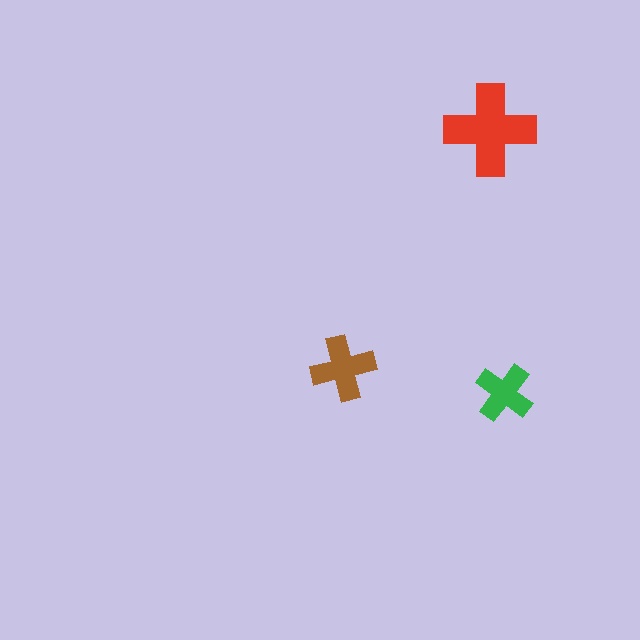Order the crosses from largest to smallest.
the red one, the brown one, the green one.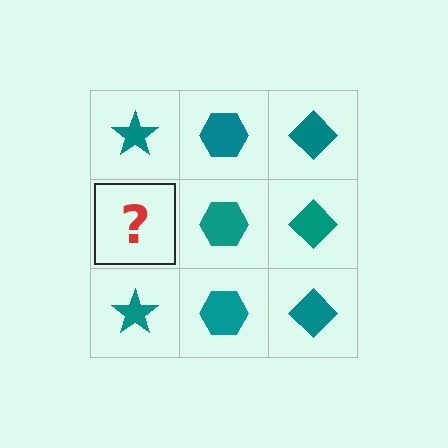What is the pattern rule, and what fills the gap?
The rule is that each column has a consistent shape. The gap should be filled with a teal star.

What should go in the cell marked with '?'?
The missing cell should contain a teal star.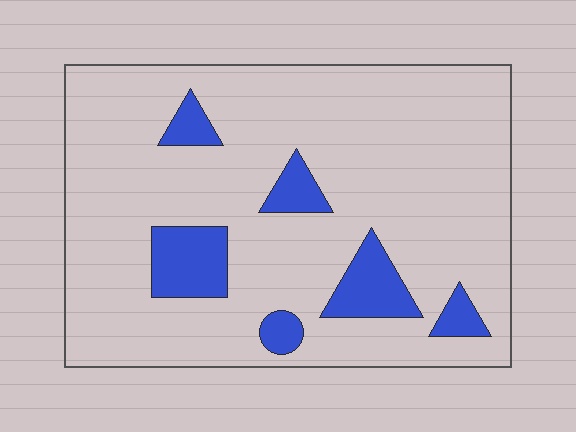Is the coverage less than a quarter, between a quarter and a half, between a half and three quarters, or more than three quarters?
Less than a quarter.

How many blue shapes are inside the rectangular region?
6.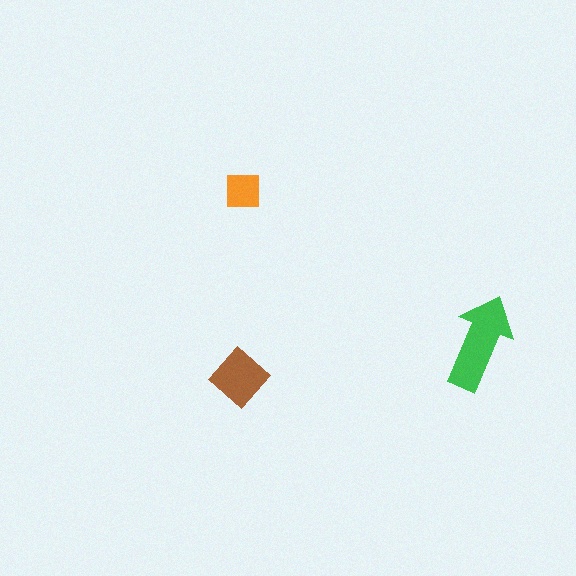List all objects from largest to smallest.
The green arrow, the brown diamond, the orange square.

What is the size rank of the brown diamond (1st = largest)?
2nd.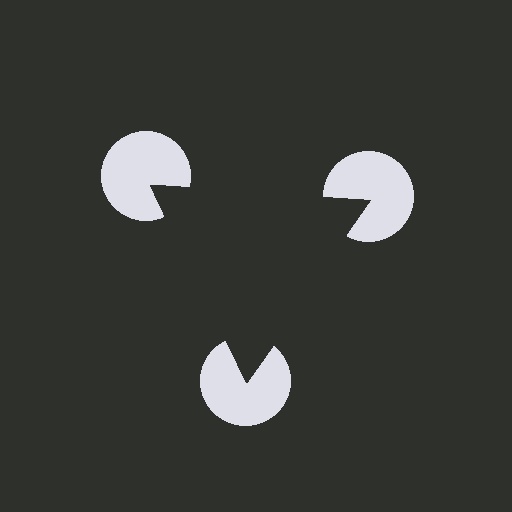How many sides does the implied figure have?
3 sides.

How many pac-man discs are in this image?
There are 3 — one at each vertex of the illusory triangle.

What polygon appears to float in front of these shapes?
An illusory triangle — its edges are inferred from the aligned wedge cuts in the pac-man discs, not physically drawn.